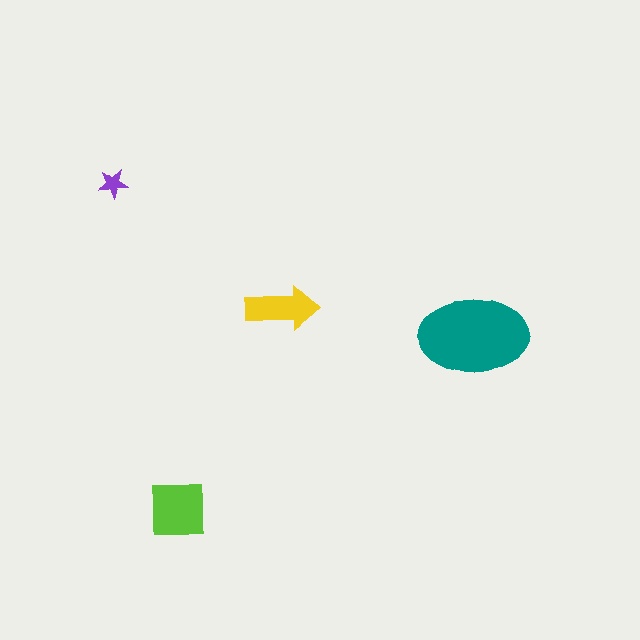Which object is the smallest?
The purple star.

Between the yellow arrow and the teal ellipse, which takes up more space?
The teal ellipse.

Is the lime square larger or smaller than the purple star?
Larger.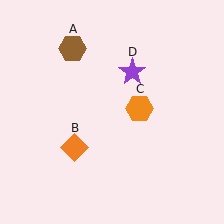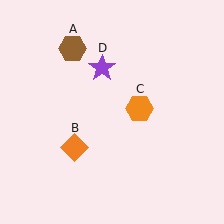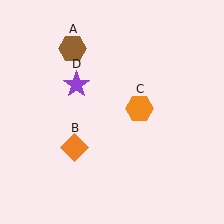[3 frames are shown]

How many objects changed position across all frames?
1 object changed position: purple star (object D).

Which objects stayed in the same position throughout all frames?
Brown hexagon (object A) and orange diamond (object B) and orange hexagon (object C) remained stationary.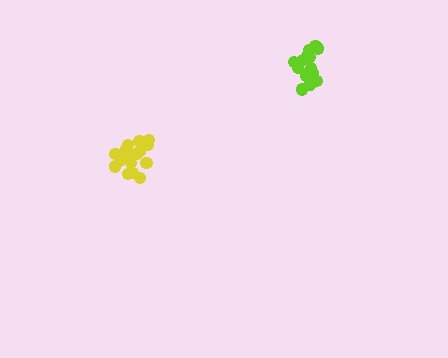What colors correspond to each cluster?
The clusters are colored: lime, yellow.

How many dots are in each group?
Group 1: 15 dots, Group 2: 18 dots (33 total).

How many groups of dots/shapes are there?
There are 2 groups.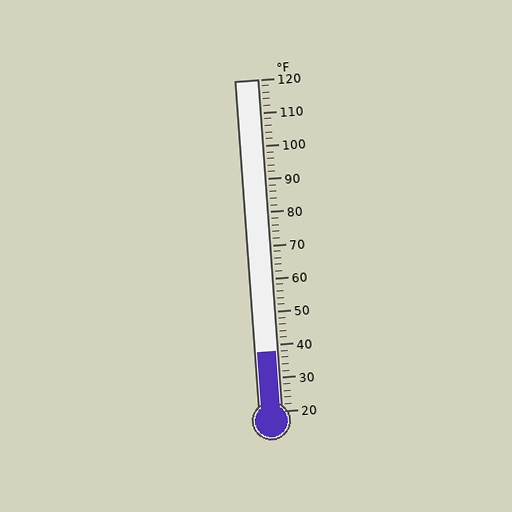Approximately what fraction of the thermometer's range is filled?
The thermometer is filled to approximately 20% of its range.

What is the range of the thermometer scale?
The thermometer scale ranges from 20°F to 120°F.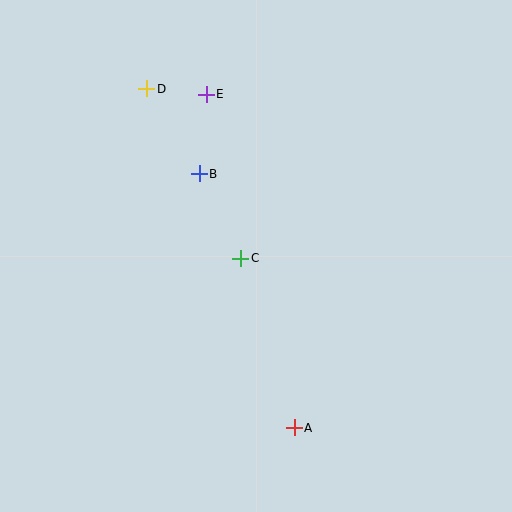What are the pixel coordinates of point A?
Point A is at (294, 428).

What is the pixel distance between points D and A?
The distance between D and A is 370 pixels.